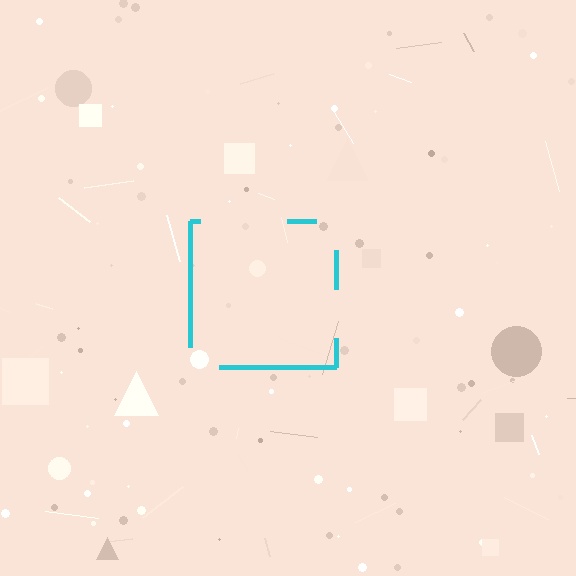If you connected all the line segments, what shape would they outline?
They would outline a square.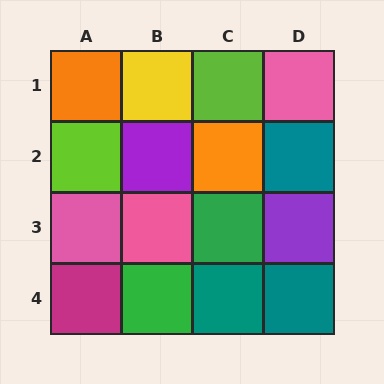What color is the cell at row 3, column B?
Pink.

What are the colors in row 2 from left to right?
Lime, purple, orange, teal.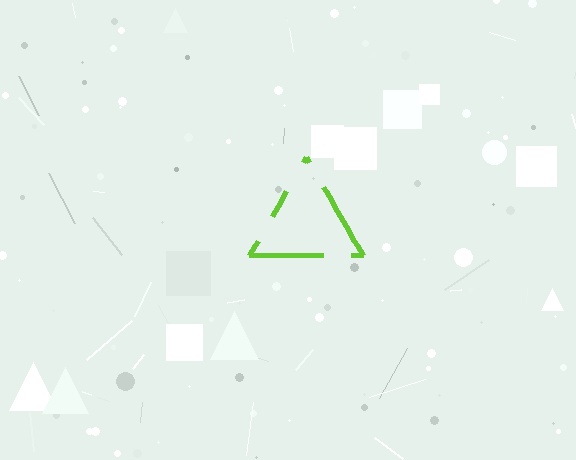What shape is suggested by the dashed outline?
The dashed outline suggests a triangle.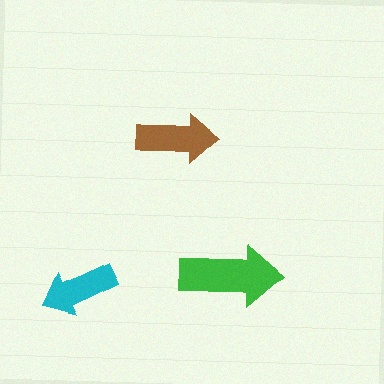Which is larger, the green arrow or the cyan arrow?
The green one.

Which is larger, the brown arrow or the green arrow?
The green one.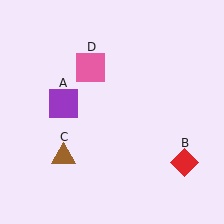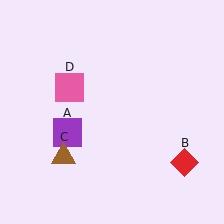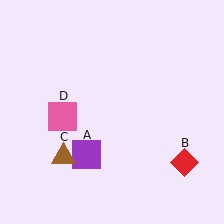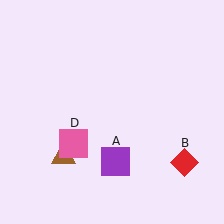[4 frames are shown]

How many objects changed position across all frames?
2 objects changed position: purple square (object A), pink square (object D).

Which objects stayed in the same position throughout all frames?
Red diamond (object B) and brown triangle (object C) remained stationary.